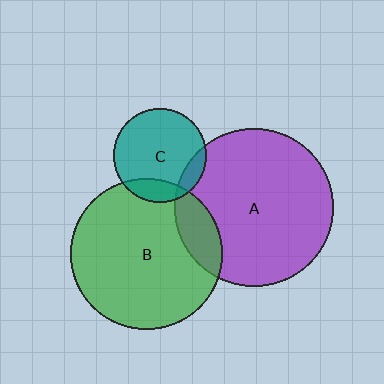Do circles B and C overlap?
Yes.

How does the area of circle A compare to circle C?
Approximately 2.9 times.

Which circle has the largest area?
Circle A (purple).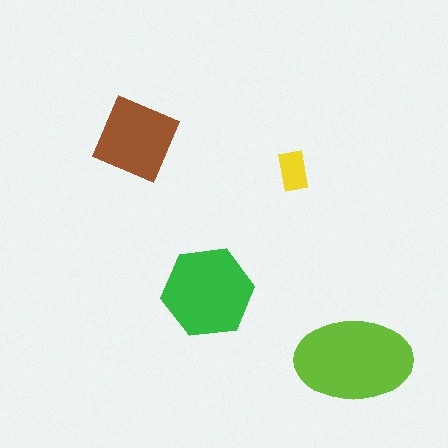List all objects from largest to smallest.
The lime ellipse, the green hexagon, the brown diamond, the yellow rectangle.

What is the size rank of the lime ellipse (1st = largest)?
1st.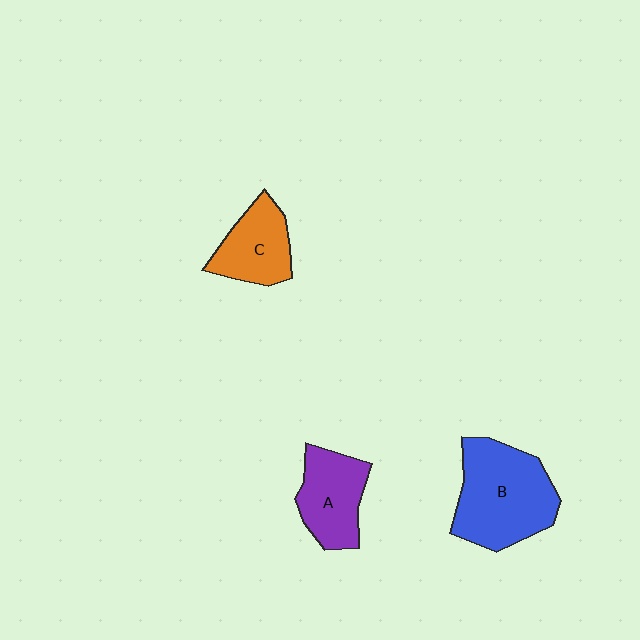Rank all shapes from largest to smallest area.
From largest to smallest: B (blue), A (purple), C (orange).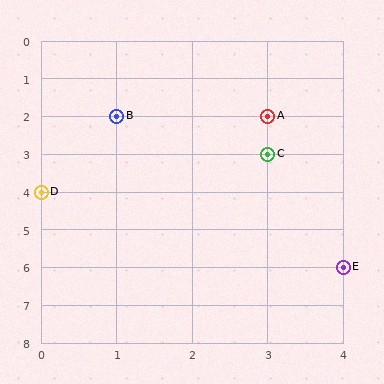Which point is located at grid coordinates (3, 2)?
Point A is at (3, 2).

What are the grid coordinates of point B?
Point B is at grid coordinates (1, 2).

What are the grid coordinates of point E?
Point E is at grid coordinates (4, 6).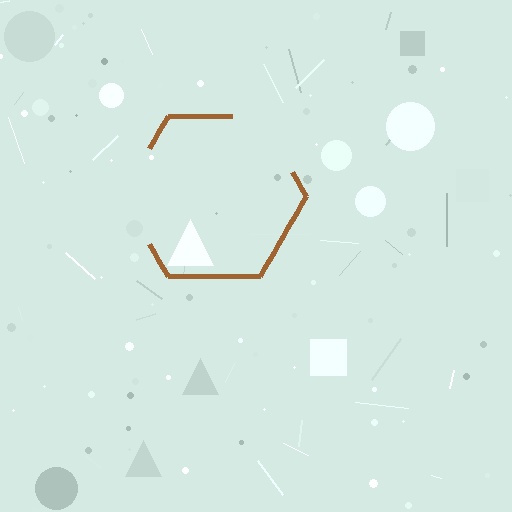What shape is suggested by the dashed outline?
The dashed outline suggests a hexagon.